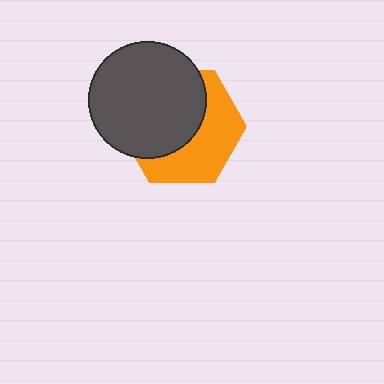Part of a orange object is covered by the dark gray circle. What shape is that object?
It is a hexagon.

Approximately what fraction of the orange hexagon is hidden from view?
Roughly 54% of the orange hexagon is hidden behind the dark gray circle.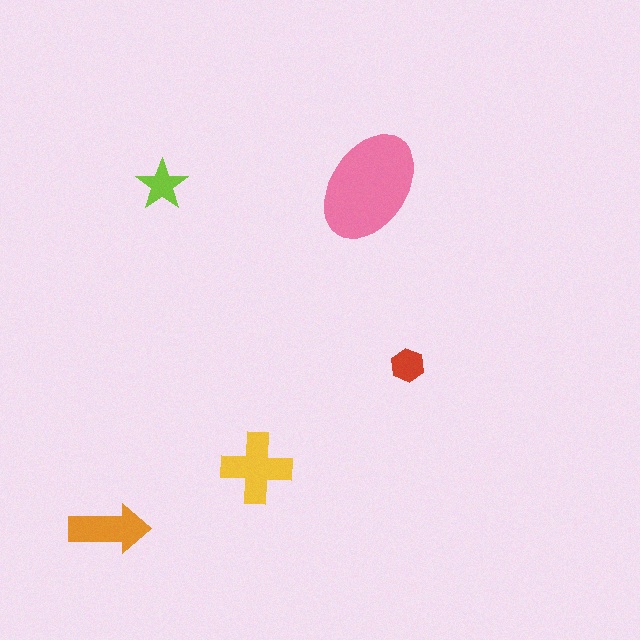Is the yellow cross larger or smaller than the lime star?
Larger.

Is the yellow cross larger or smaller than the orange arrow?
Larger.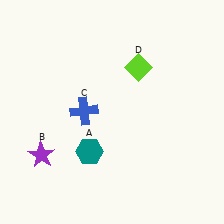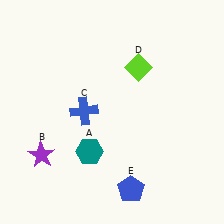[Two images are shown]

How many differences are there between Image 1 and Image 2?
There is 1 difference between the two images.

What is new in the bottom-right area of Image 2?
A blue pentagon (E) was added in the bottom-right area of Image 2.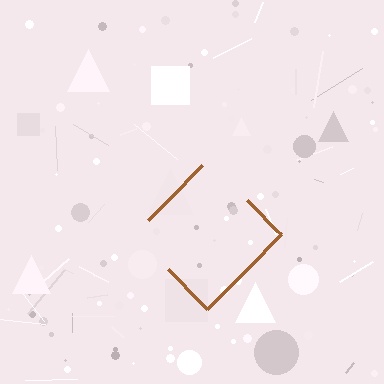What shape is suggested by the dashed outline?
The dashed outline suggests a diamond.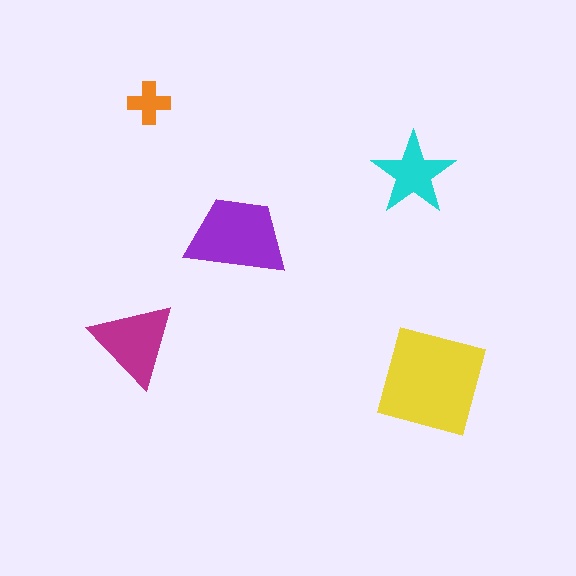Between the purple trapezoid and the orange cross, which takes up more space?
The purple trapezoid.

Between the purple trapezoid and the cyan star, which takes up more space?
The purple trapezoid.